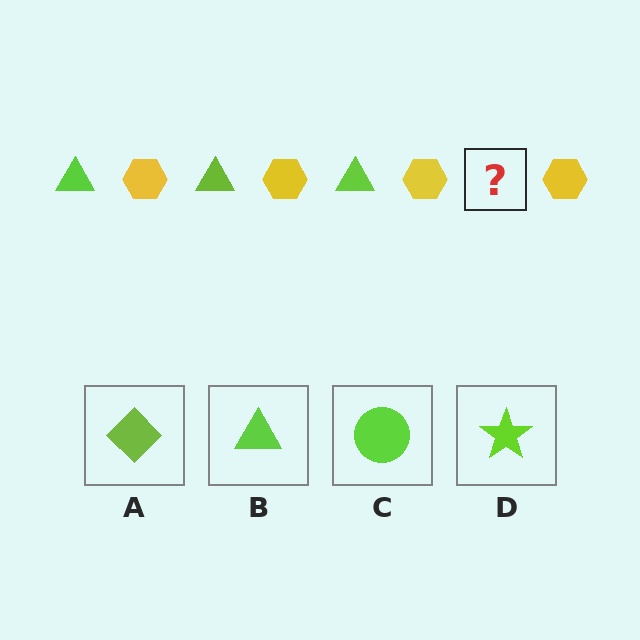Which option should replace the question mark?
Option B.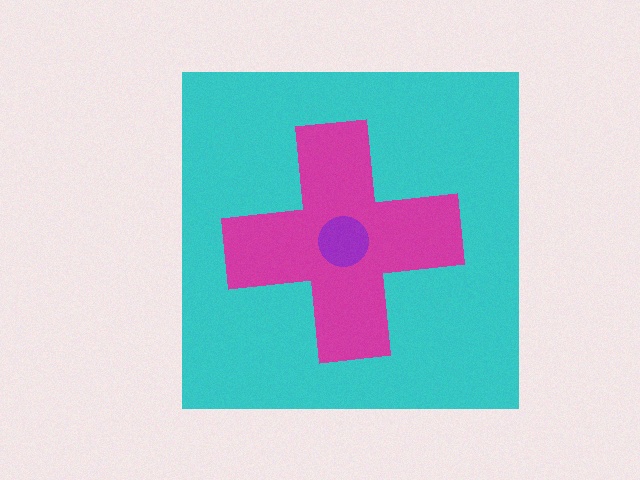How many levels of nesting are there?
3.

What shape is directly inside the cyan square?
The magenta cross.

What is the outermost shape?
The cyan square.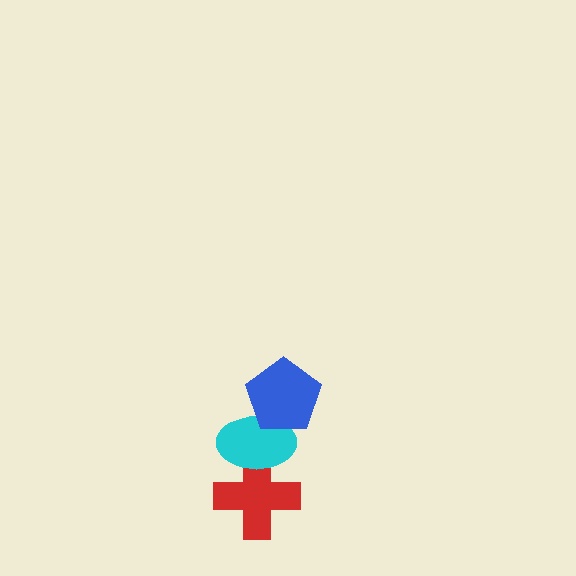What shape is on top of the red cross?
The cyan ellipse is on top of the red cross.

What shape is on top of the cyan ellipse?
The blue pentagon is on top of the cyan ellipse.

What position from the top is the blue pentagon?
The blue pentagon is 1st from the top.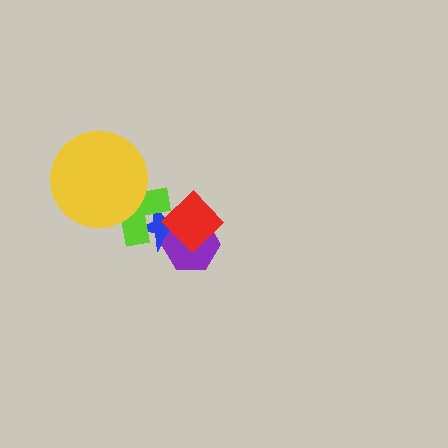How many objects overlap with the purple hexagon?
2 objects overlap with the purple hexagon.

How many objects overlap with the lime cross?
2 objects overlap with the lime cross.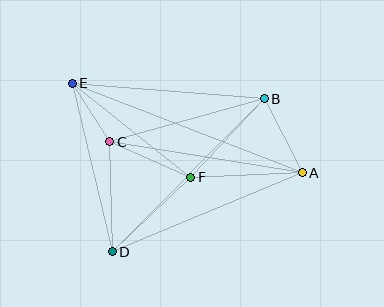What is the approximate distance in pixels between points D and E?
The distance between D and E is approximately 174 pixels.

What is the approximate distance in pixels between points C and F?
The distance between C and F is approximately 88 pixels.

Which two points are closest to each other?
Points C and E are closest to each other.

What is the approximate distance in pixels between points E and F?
The distance between E and F is approximately 152 pixels.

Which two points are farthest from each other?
Points A and E are farthest from each other.